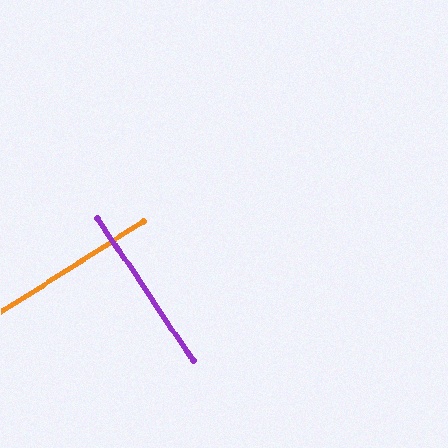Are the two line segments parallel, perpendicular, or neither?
Perpendicular — they meet at approximately 89°.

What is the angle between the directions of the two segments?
Approximately 89 degrees.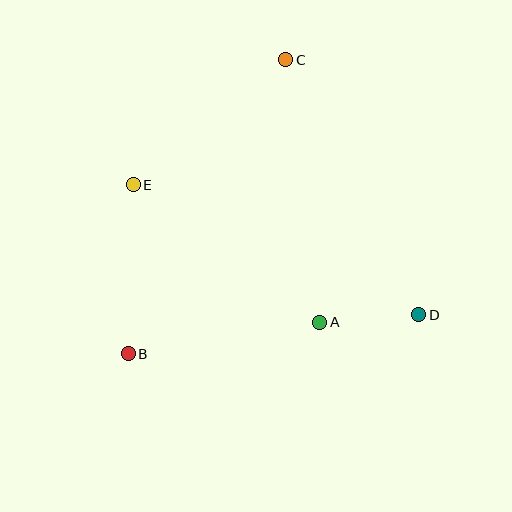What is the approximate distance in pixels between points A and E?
The distance between A and E is approximately 232 pixels.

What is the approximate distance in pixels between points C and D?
The distance between C and D is approximately 287 pixels.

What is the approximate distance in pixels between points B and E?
The distance between B and E is approximately 169 pixels.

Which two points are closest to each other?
Points A and D are closest to each other.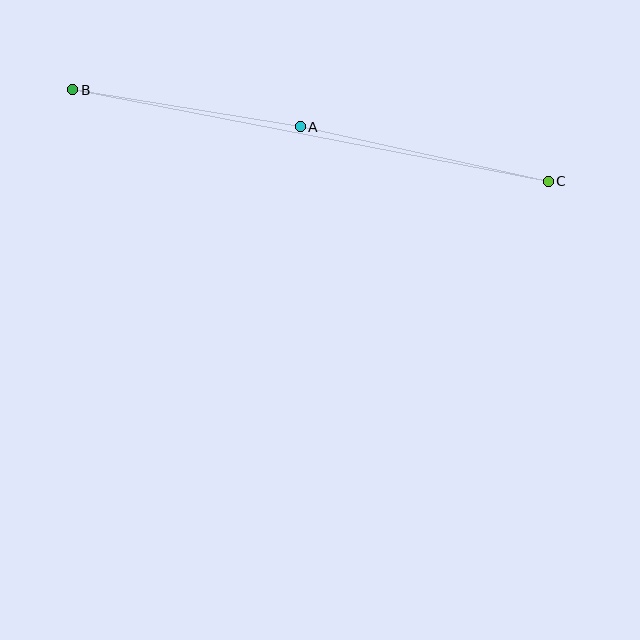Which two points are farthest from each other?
Points B and C are farthest from each other.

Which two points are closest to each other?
Points A and B are closest to each other.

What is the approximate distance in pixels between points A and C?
The distance between A and C is approximately 254 pixels.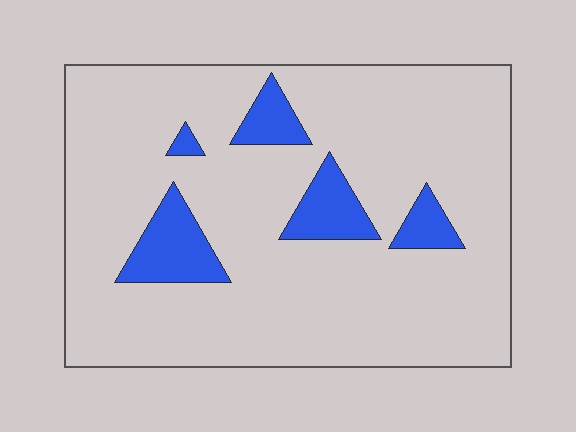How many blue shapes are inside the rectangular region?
5.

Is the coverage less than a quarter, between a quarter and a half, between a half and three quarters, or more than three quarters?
Less than a quarter.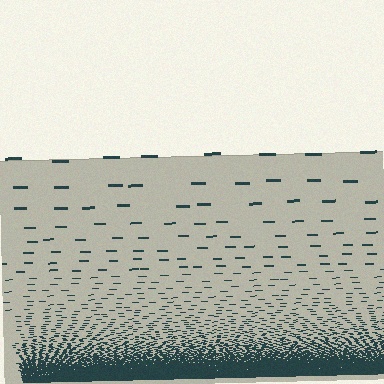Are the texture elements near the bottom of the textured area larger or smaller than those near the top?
Smaller. The gradient is inverted — elements near the bottom are smaller and denser.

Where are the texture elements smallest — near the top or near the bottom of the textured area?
Near the bottom.